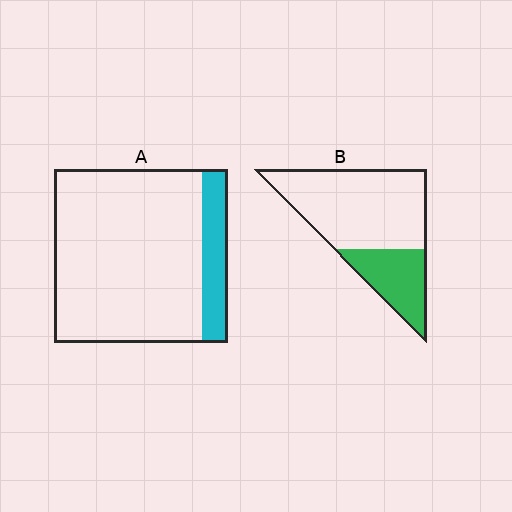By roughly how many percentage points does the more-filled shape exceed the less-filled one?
By roughly 15 percentage points (B over A).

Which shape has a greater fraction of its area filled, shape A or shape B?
Shape B.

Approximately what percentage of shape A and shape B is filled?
A is approximately 15% and B is approximately 30%.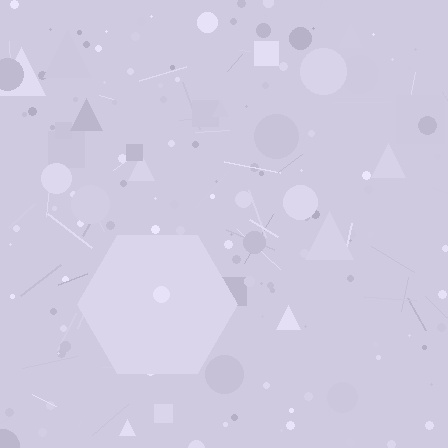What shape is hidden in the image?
A hexagon is hidden in the image.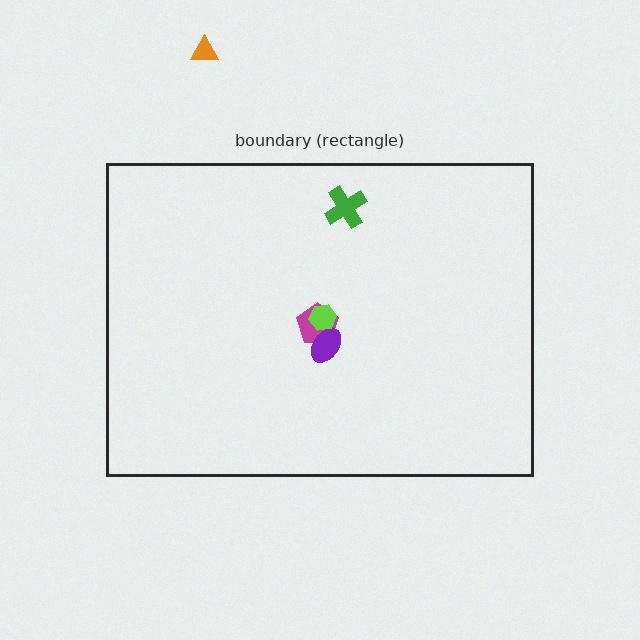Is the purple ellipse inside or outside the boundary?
Inside.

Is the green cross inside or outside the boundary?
Inside.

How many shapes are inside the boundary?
4 inside, 1 outside.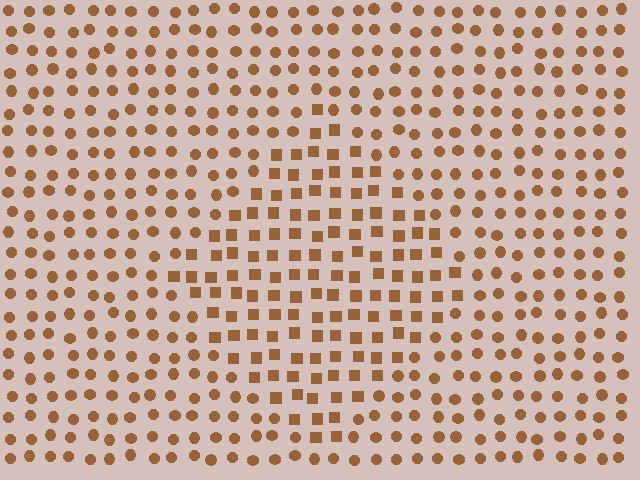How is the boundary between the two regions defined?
The boundary is defined by a change in element shape: squares inside vs. circles outside. All elements share the same color and spacing.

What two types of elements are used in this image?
The image uses squares inside the diamond region and circles outside it.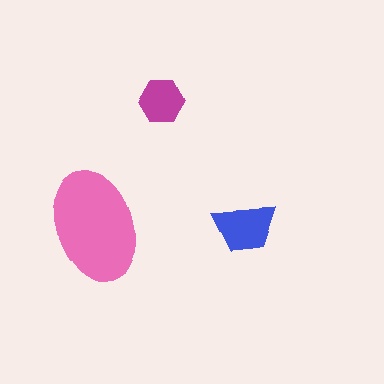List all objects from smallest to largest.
The magenta hexagon, the blue trapezoid, the pink ellipse.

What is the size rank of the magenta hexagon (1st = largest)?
3rd.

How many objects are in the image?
There are 3 objects in the image.